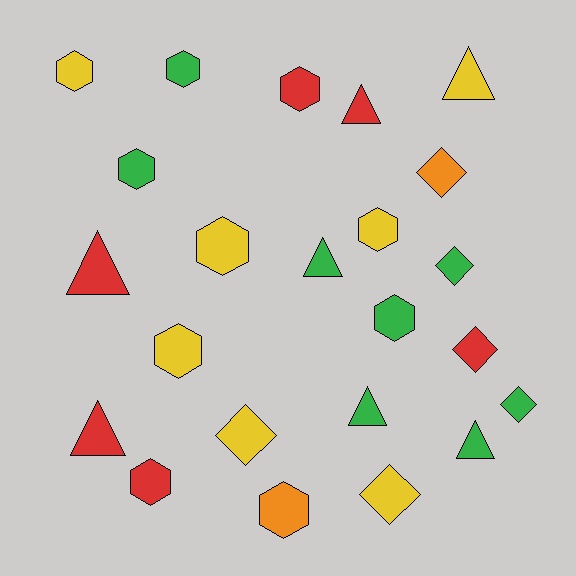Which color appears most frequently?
Green, with 8 objects.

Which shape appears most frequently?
Hexagon, with 10 objects.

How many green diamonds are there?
There are 2 green diamonds.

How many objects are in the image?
There are 23 objects.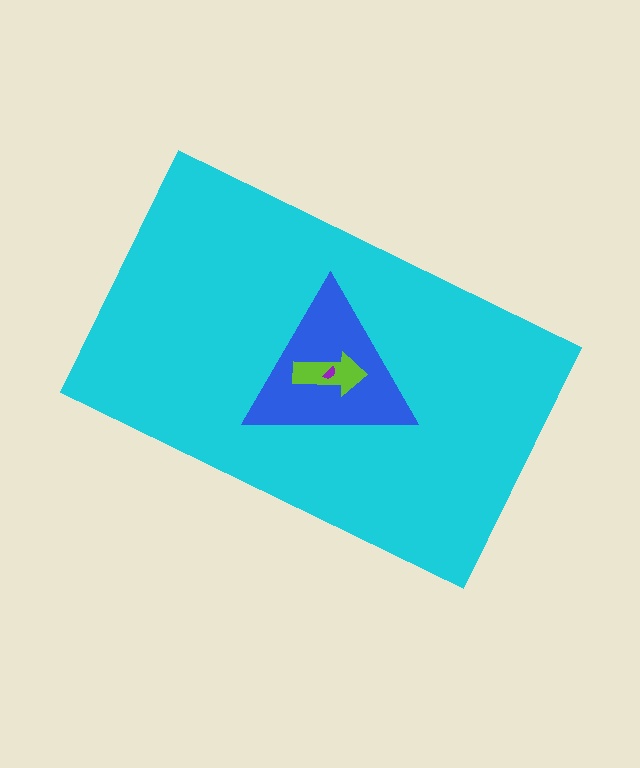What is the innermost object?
The purple semicircle.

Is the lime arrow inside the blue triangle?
Yes.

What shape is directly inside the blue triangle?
The lime arrow.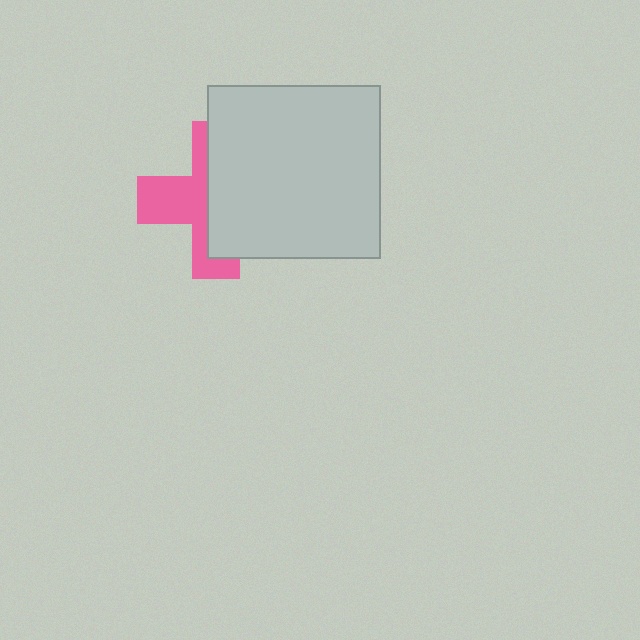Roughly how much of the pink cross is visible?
A small part of it is visible (roughly 45%).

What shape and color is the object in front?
The object in front is a light gray square.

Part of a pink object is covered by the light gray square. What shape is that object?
It is a cross.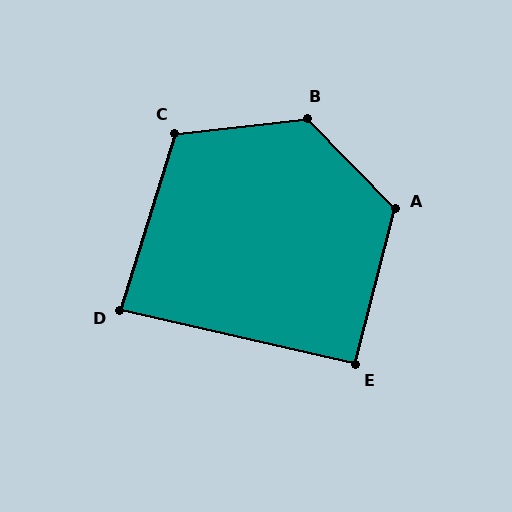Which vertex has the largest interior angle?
B, at approximately 128 degrees.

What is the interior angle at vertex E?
Approximately 92 degrees (approximately right).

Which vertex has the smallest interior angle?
D, at approximately 86 degrees.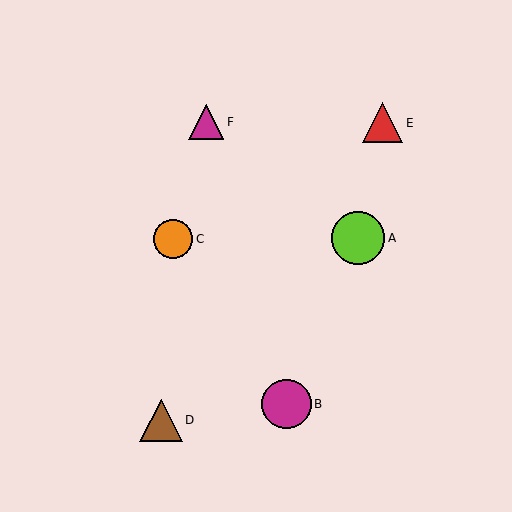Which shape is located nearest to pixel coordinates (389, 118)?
The red triangle (labeled E) at (383, 123) is nearest to that location.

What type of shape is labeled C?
Shape C is an orange circle.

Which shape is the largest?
The lime circle (labeled A) is the largest.